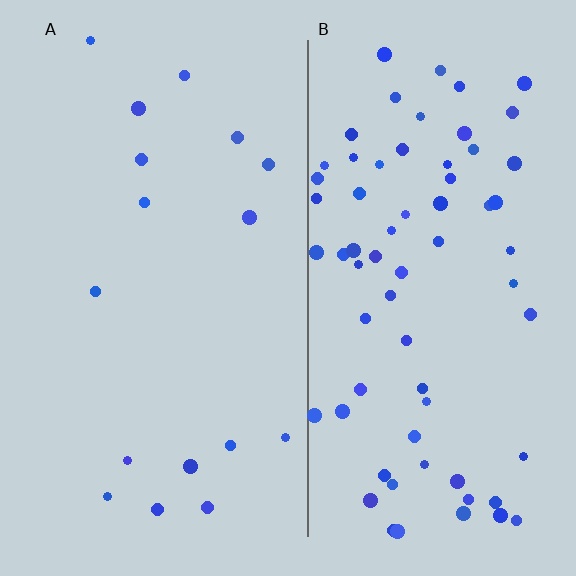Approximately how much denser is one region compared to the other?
Approximately 4.2× — region B over region A.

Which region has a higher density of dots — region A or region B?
B (the right).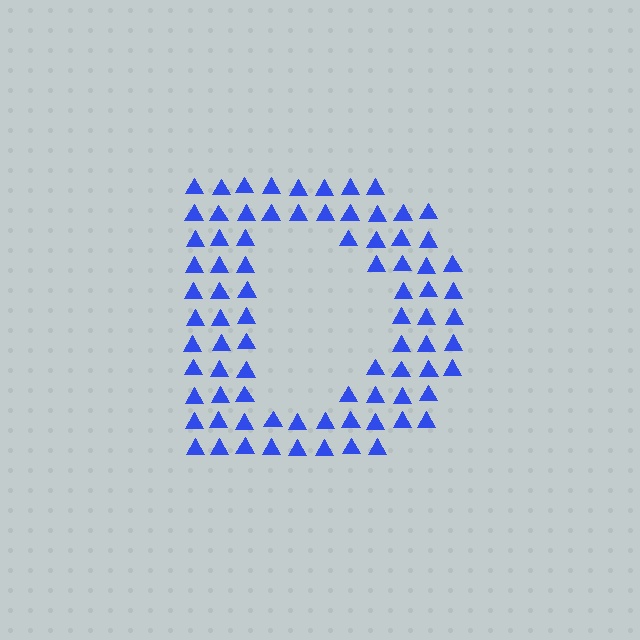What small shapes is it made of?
It is made of small triangles.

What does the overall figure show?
The overall figure shows the letter D.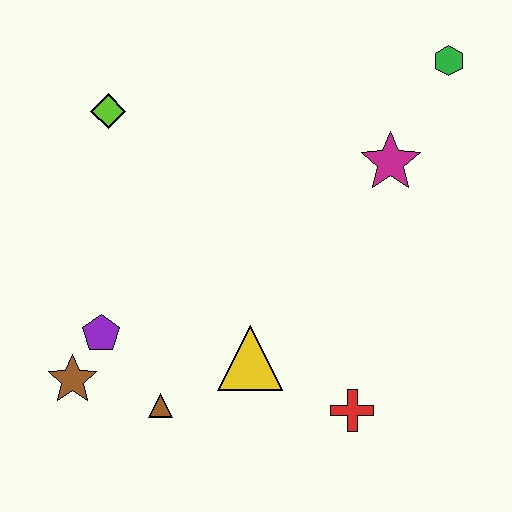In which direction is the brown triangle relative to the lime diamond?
The brown triangle is below the lime diamond.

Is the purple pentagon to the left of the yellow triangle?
Yes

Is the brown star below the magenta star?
Yes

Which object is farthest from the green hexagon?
The brown star is farthest from the green hexagon.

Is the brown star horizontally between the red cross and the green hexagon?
No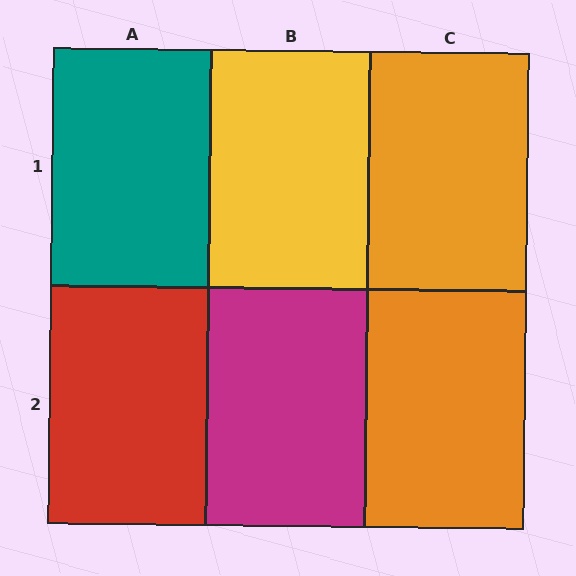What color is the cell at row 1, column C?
Orange.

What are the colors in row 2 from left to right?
Red, magenta, orange.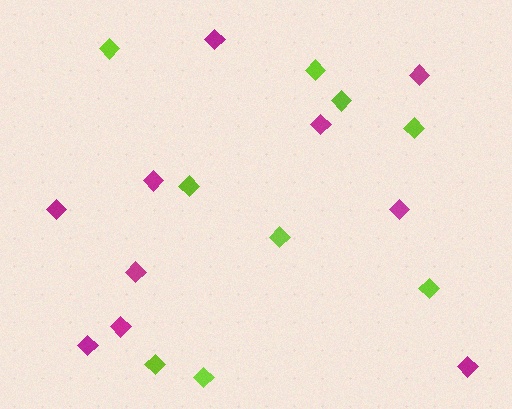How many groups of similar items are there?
There are 2 groups: one group of lime diamonds (9) and one group of magenta diamonds (10).